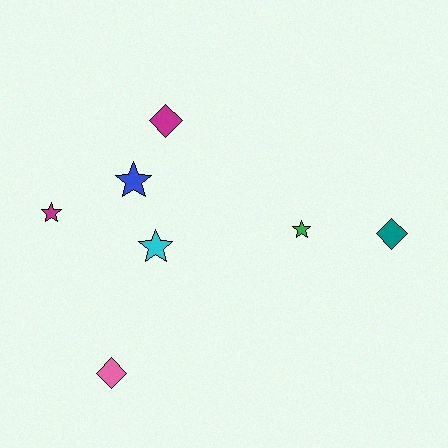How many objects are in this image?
There are 7 objects.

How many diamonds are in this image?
There are 3 diamonds.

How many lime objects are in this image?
There are no lime objects.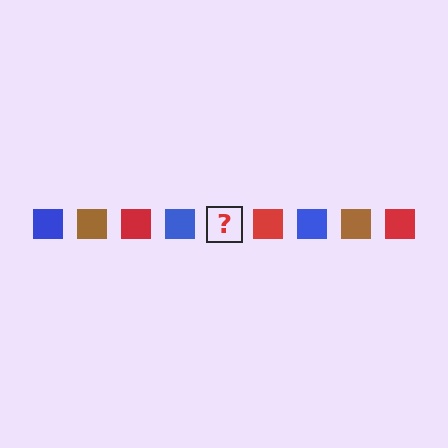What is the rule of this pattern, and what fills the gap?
The rule is that the pattern cycles through blue, brown, red squares. The gap should be filled with a brown square.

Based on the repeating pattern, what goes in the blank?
The blank should be a brown square.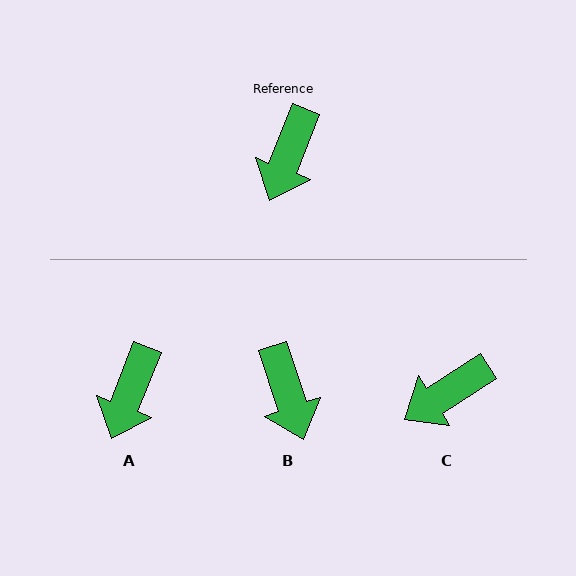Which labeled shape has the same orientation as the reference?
A.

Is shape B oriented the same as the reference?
No, it is off by about 40 degrees.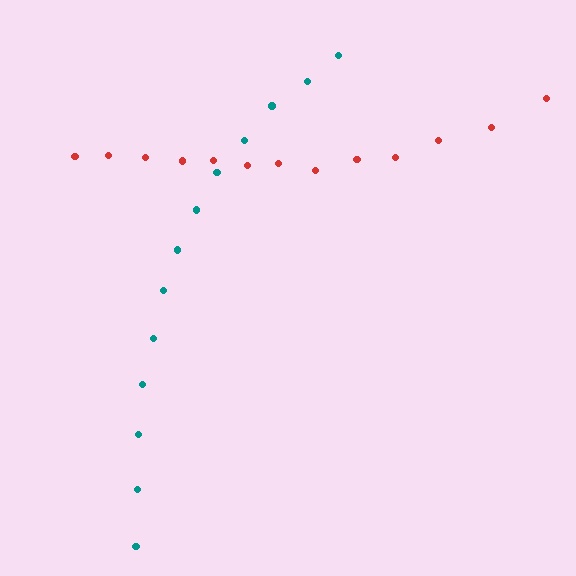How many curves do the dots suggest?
There are 2 distinct paths.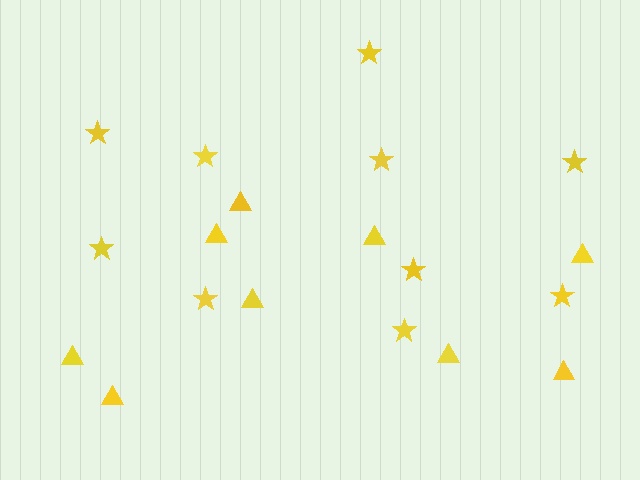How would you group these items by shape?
There are 2 groups: one group of stars (10) and one group of triangles (9).